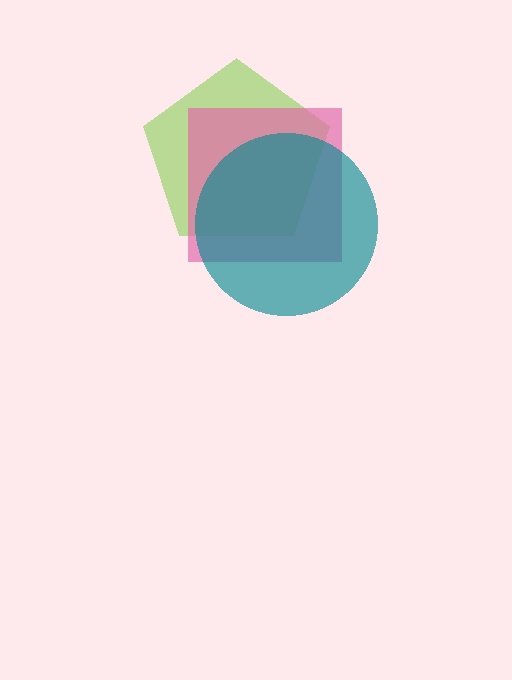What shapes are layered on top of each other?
The layered shapes are: a lime pentagon, a pink square, a teal circle.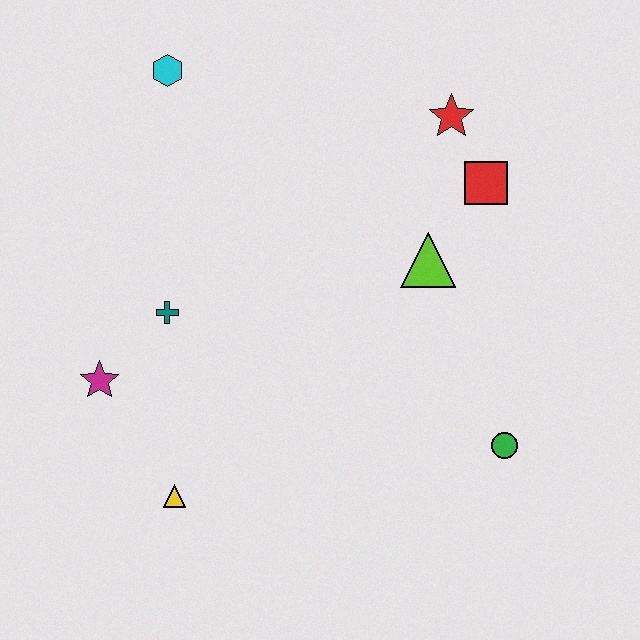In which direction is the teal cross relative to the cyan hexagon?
The teal cross is below the cyan hexagon.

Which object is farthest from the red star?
The yellow triangle is farthest from the red star.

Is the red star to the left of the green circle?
Yes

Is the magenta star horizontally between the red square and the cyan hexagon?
No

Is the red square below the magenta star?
No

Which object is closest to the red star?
The red square is closest to the red star.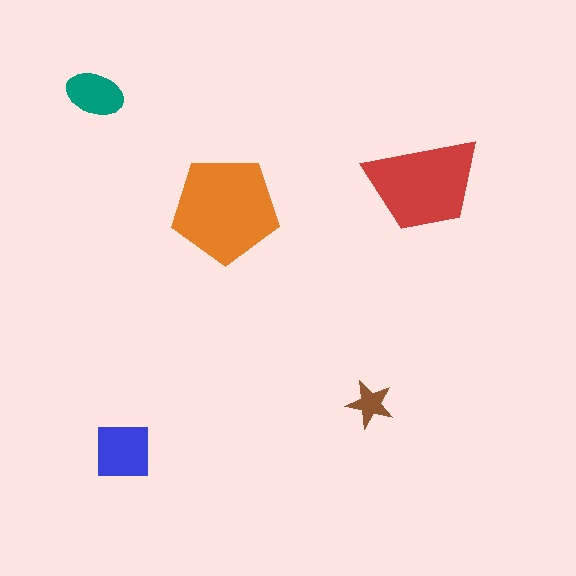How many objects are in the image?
There are 5 objects in the image.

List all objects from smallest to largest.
The brown star, the teal ellipse, the blue square, the red trapezoid, the orange pentagon.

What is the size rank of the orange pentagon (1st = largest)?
1st.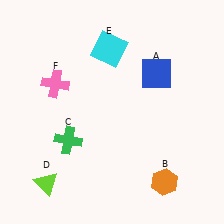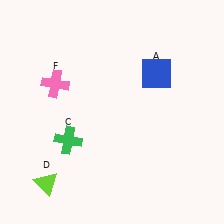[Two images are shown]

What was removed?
The orange hexagon (B), the cyan square (E) were removed in Image 2.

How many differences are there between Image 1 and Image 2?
There are 2 differences between the two images.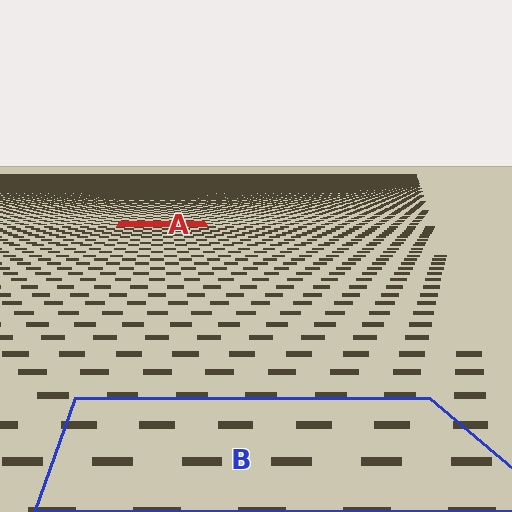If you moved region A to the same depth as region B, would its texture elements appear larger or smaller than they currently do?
They would appear larger. At a closer depth, the same texture elements are projected at a bigger on-screen size.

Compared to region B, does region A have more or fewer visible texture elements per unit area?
Region A has more texture elements per unit area — they are packed more densely because it is farther away.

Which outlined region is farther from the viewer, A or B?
Region A is farther from the viewer — the texture elements inside it appear smaller and more densely packed.